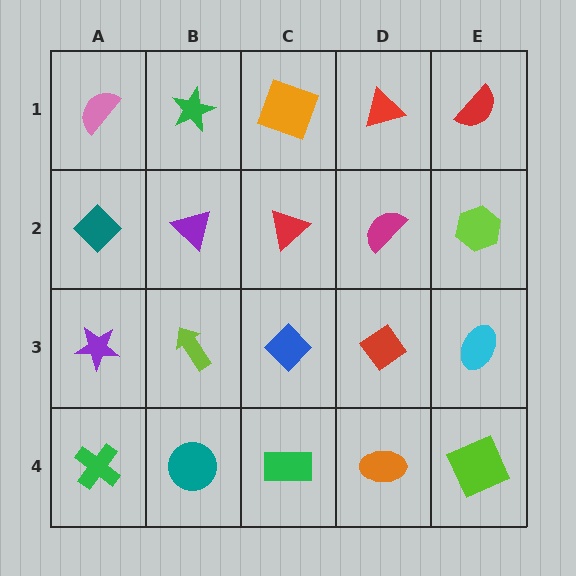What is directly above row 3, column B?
A purple triangle.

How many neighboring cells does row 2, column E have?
3.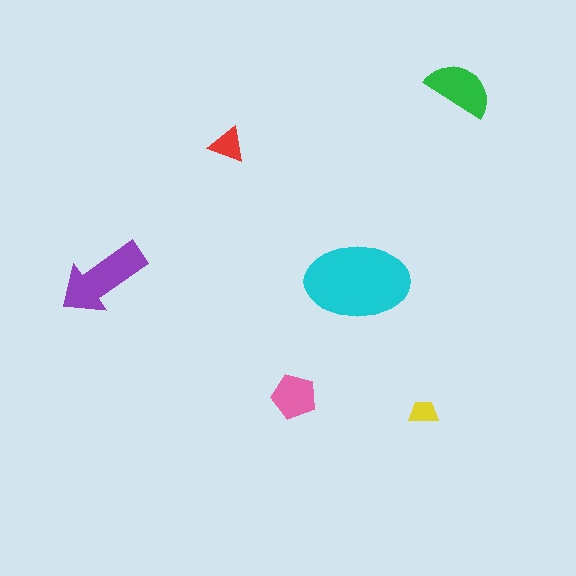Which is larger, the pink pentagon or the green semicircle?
The green semicircle.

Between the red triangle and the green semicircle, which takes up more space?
The green semicircle.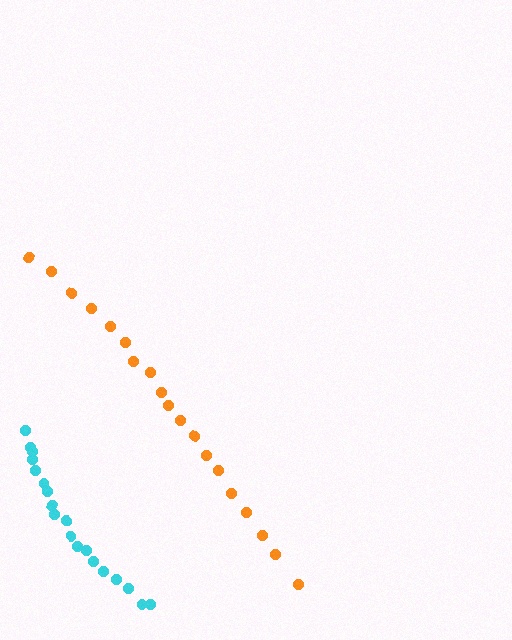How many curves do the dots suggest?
There are 2 distinct paths.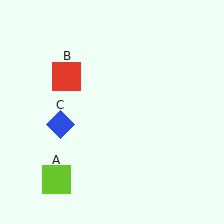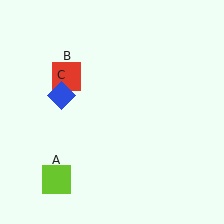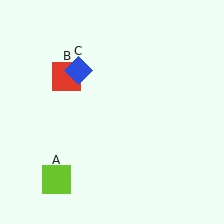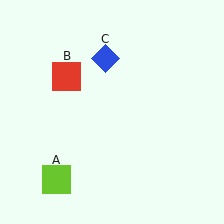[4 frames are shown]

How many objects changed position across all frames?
1 object changed position: blue diamond (object C).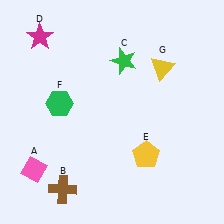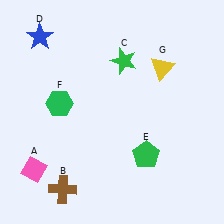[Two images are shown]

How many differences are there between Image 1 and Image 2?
There are 2 differences between the two images.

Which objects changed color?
D changed from magenta to blue. E changed from yellow to green.